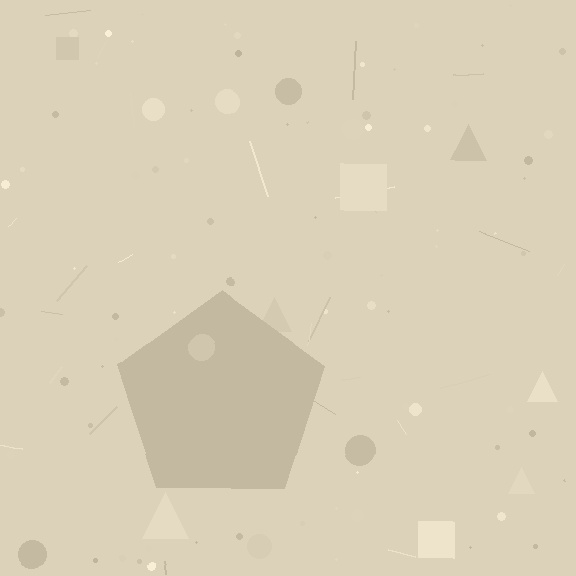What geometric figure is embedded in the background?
A pentagon is embedded in the background.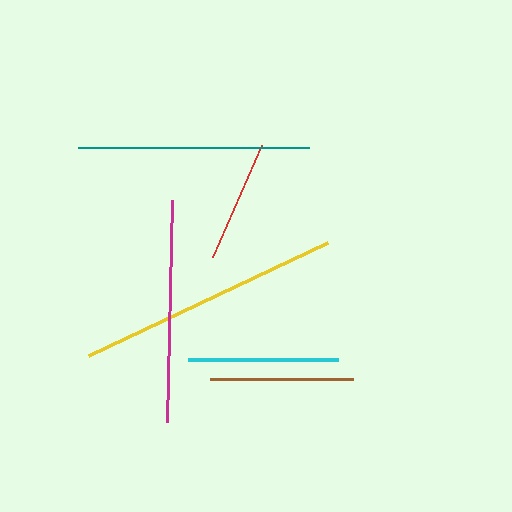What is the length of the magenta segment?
The magenta segment is approximately 222 pixels long.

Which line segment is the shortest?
The red line is the shortest at approximately 122 pixels.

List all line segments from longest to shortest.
From longest to shortest: yellow, teal, magenta, cyan, brown, red.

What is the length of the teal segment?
The teal segment is approximately 231 pixels long.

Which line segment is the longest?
The yellow line is the longest at approximately 265 pixels.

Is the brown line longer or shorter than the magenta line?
The magenta line is longer than the brown line.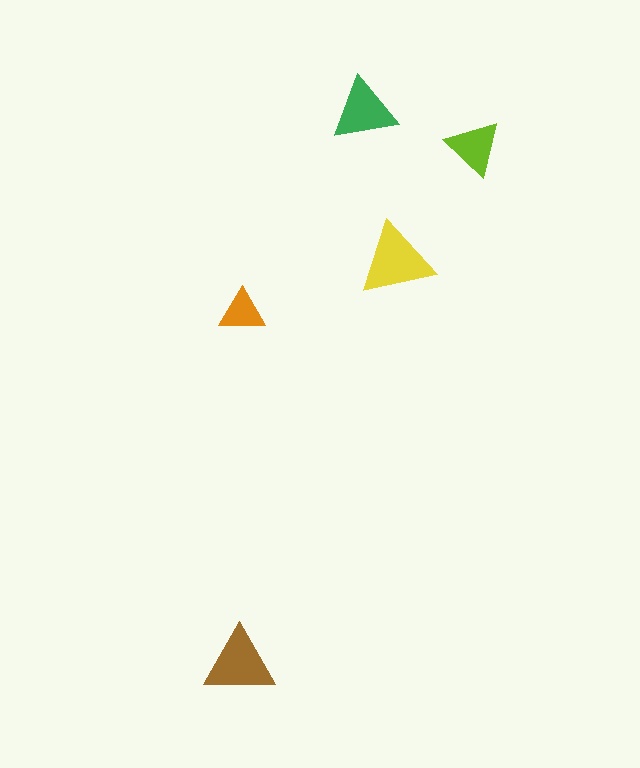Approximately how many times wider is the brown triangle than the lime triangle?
About 1.5 times wider.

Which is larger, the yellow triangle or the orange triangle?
The yellow one.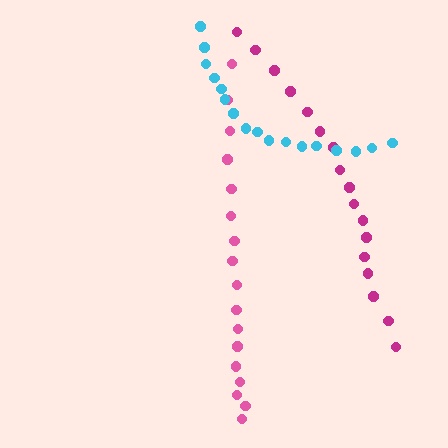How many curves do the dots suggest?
There are 3 distinct paths.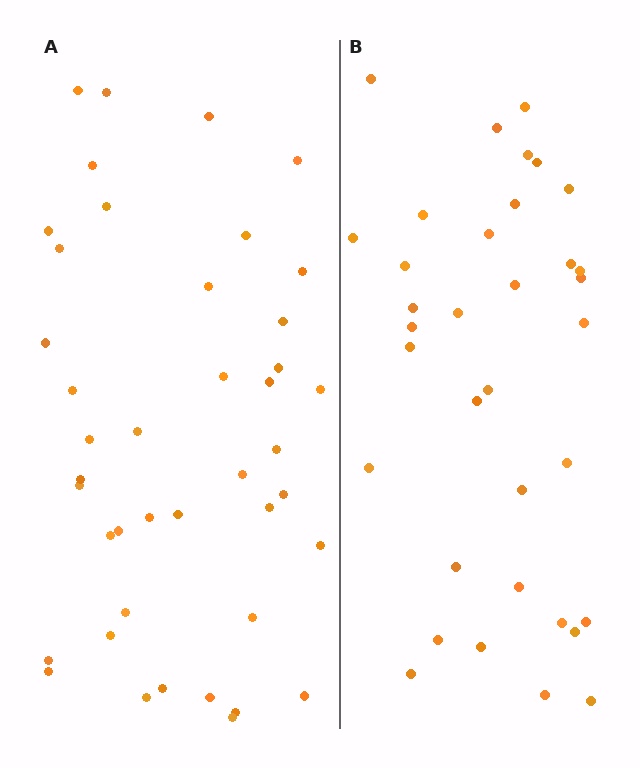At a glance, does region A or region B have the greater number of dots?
Region A (the left region) has more dots.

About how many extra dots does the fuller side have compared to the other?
Region A has roughly 8 or so more dots than region B.